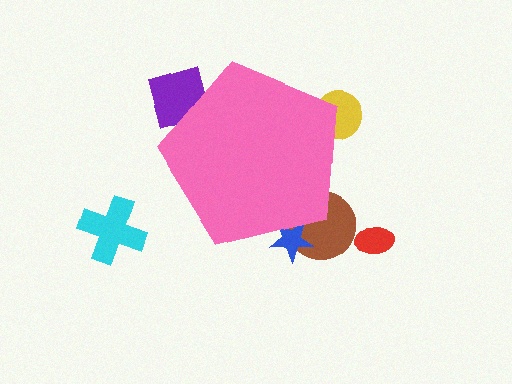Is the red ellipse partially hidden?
No, the red ellipse is fully visible.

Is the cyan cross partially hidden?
No, the cyan cross is fully visible.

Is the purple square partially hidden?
Yes, the purple square is partially hidden behind the pink pentagon.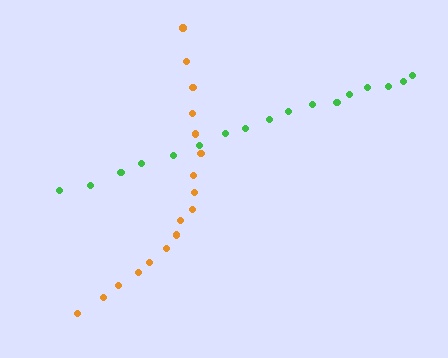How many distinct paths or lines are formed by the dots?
There are 2 distinct paths.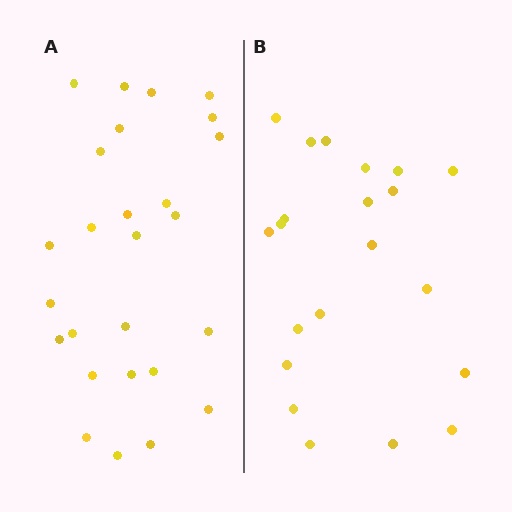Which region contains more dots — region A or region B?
Region A (the left region) has more dots.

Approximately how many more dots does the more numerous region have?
Region A has about 5 more dots than region B.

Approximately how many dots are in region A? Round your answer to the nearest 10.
About 30 dots. (The exact count is 26, which rounds to 30.)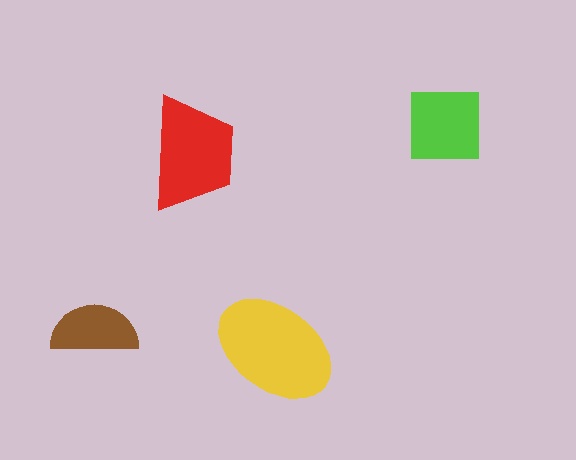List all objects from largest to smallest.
The yellow ellipse, the red trapezoid, the lime square, the brown semicircle.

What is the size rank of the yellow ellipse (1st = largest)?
1st.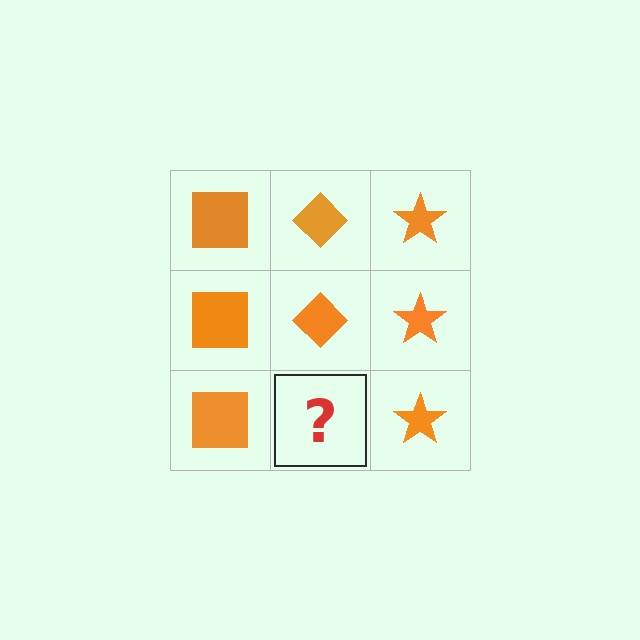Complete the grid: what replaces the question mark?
The question mark should be replaced with an orange diamond.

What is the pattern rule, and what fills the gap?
The rule is that each column has a consistent shape. The gap should be filled with an orange diamond.